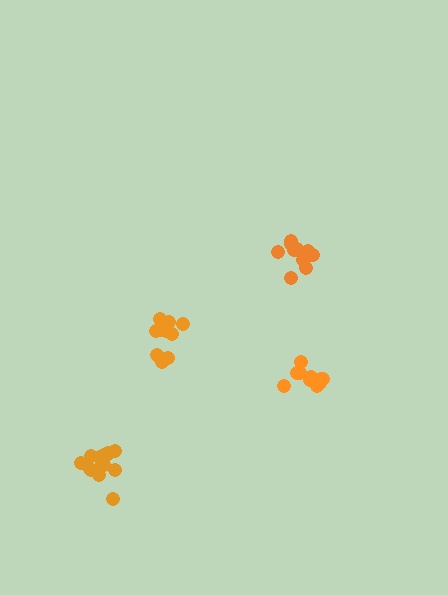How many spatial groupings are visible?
There are 4 spatial groupings.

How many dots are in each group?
Group 1: 12 dots, Group 2: 11 dots, Group 3: 13 dots, Group 4: 10 dots (46 total).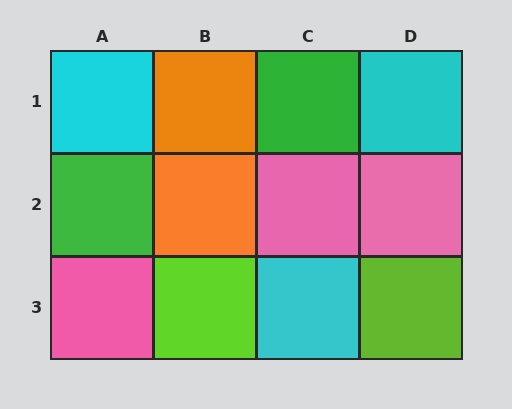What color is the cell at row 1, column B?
Orange.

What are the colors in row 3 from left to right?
Pink, lime, cyan, lime.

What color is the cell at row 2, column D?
Pink.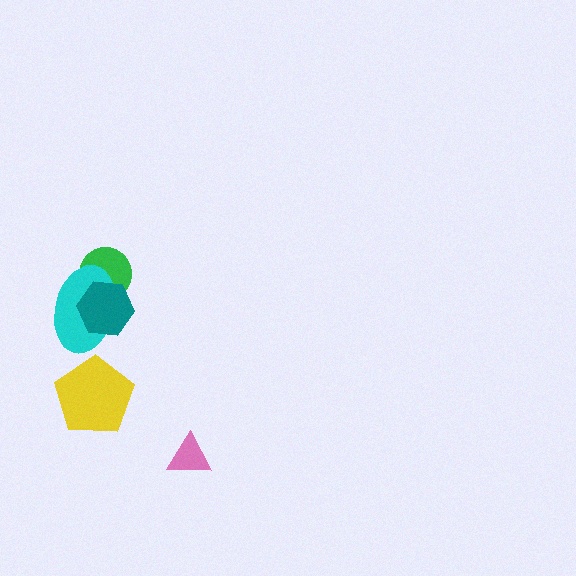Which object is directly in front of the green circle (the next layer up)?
The cyan ellipse is directly in front of the green circle.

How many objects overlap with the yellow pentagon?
0 objects overlap with the yellow pentagon.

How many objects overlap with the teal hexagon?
2 objects overlap with the teal hexagon.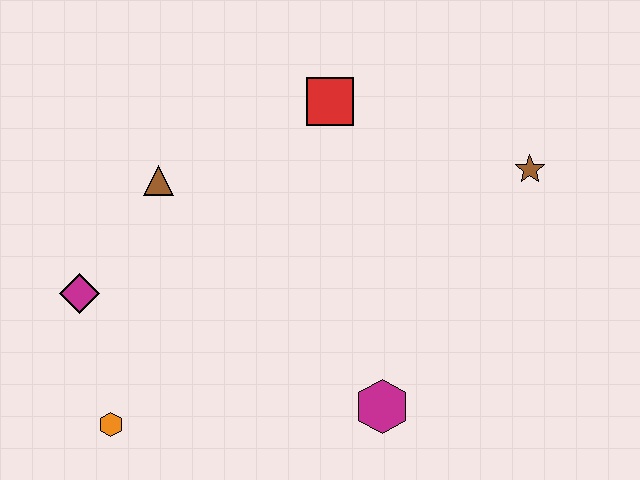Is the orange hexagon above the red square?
No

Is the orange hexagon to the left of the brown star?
Yes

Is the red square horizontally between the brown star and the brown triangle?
Yes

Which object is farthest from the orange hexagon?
The brown star is farthest from the orange hexagon.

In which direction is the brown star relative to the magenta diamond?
The brown star is to the right of the magenta diamond.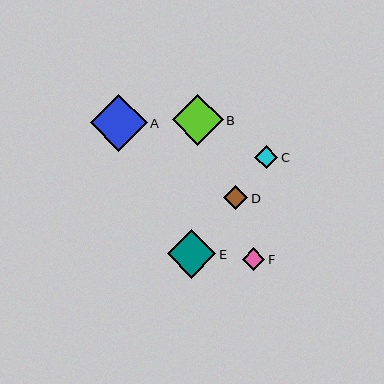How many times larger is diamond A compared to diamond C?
Diamond A is approximately 2.4 times the size of diamond C.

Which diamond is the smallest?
Diamond F is the smallest with a size of approximately 22 pixels.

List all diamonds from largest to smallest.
From largest to smallest: A, B, E, D, C, F.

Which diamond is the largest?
Diamond A is the largest with a size of approximately 57 pixels.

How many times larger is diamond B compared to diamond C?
Diamond B is approximately 2.2 times the size of diamond C.